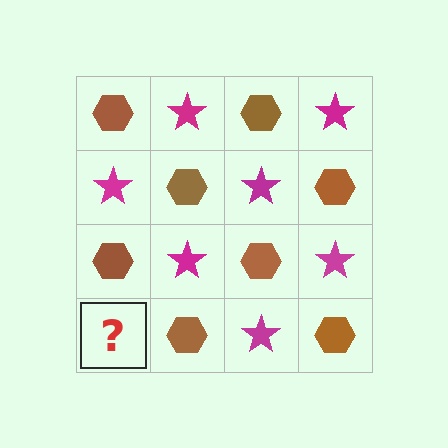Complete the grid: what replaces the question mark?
The question mark should be replaced with a magenta star.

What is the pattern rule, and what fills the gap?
The rule is that it alternates brown hexagon and magenta star in a checkerboard pattern. The gap should be filled with a magenta star.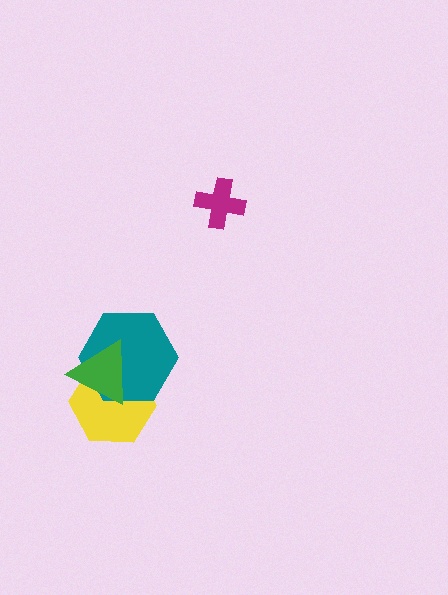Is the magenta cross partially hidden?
No, no other shape covers it.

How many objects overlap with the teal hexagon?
2 objects overlap with the teal hexagon.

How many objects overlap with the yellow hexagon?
2 objects overlap with the yellow hexagon.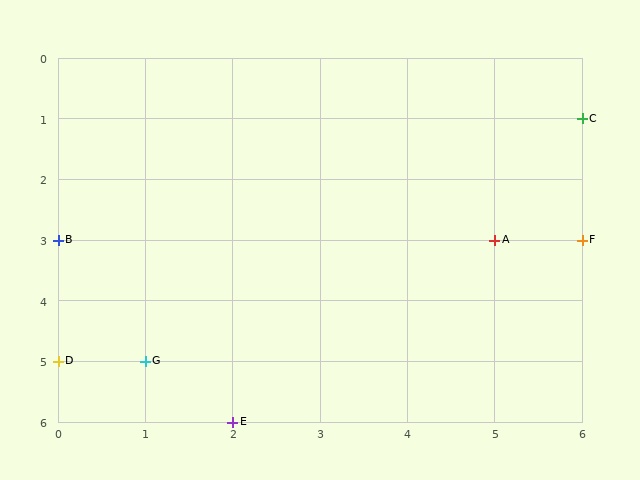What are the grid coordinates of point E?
Point E is at grid coordinates (2, 6).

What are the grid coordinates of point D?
Point D is at grid coordinates (0, 5).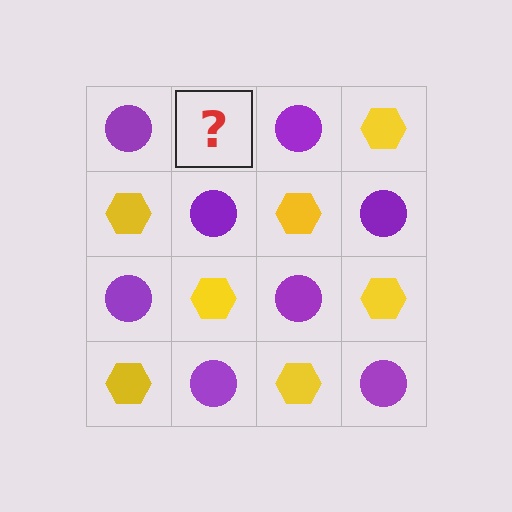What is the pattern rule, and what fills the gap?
The rule is that it alternates purple circle and yellow hexagon in a checkerboard pattern. The gap should be filled with a yellow hexagon.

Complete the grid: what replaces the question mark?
The question mark should be replaced with a yellow hexagon.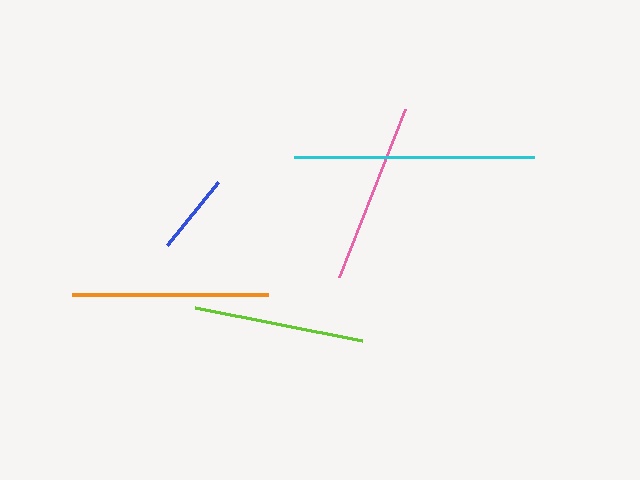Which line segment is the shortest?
The blue line is the shortest at approximately 81 pixels.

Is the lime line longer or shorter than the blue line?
The lime line is longer than the blue line.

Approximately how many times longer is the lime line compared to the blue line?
The lime line is approximately 2.1 times the length of the blue line.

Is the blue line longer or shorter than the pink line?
The pink line is longer than the blue line.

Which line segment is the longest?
The cyan line is the longest at approximately 240 pixels.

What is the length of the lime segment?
The lime segment is approximately 170 pixels long.